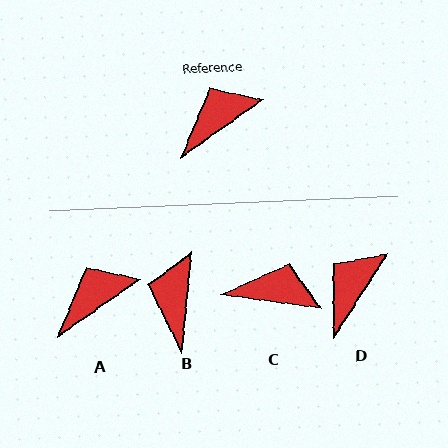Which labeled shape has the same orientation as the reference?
A.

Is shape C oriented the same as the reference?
No, it is off by about 43 degrees.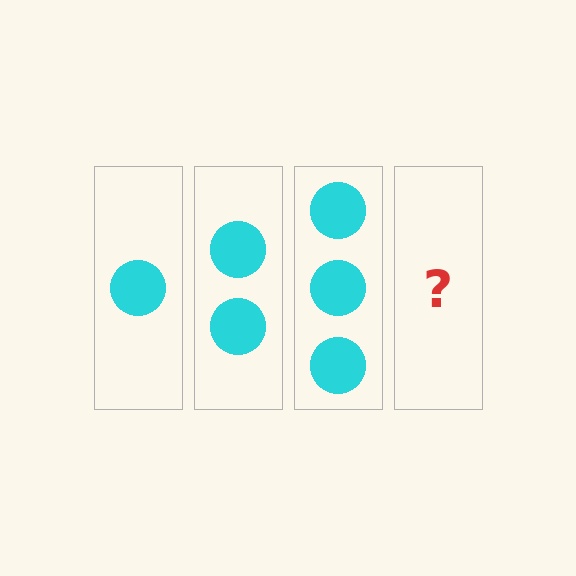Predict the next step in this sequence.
The next step is 4 circles.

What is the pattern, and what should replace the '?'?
The pattern is that each step adds one more circle. The '?' should be 4 circles.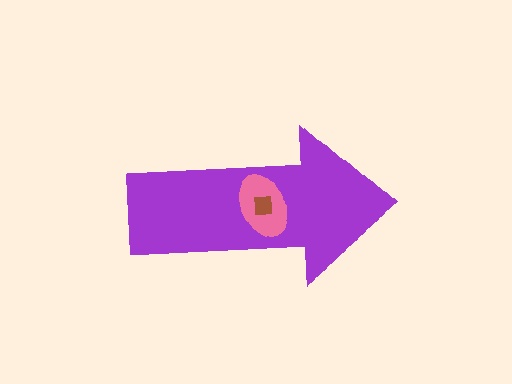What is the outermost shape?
The purple arrow.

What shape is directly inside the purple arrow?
The pink ellipse.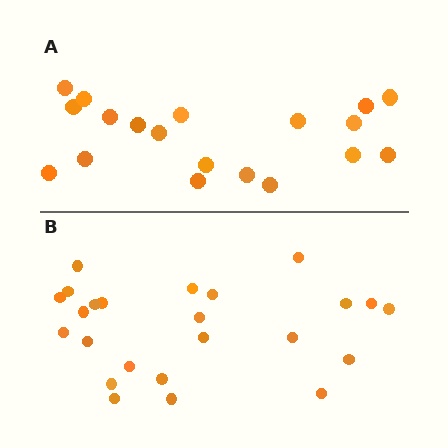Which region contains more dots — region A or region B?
Region B (the bottom region) has more dots.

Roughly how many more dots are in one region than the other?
Region B has about 5 more dots than region A.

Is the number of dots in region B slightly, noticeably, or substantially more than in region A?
Region B has noticeably more, but not dramatically so. The ratio is roughly 1.3 to 1.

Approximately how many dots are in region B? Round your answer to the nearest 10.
About 20 dots. (The exact count is 24, which rounds to 20.)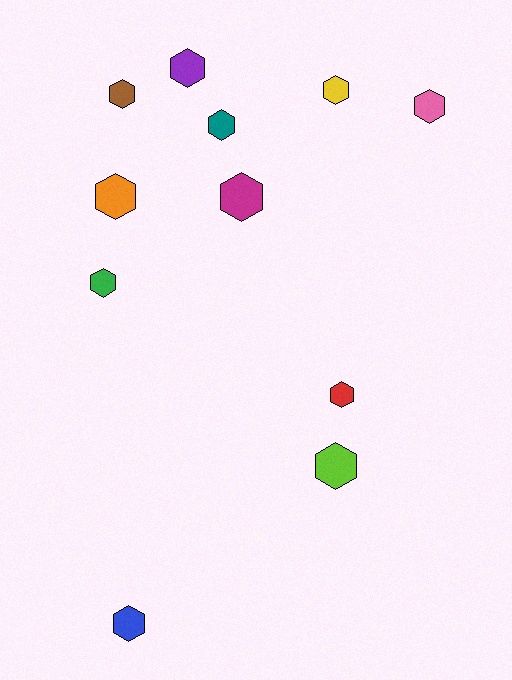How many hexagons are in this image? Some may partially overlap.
There are 11 hexagons.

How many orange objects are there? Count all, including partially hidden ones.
There is 1 orange object.